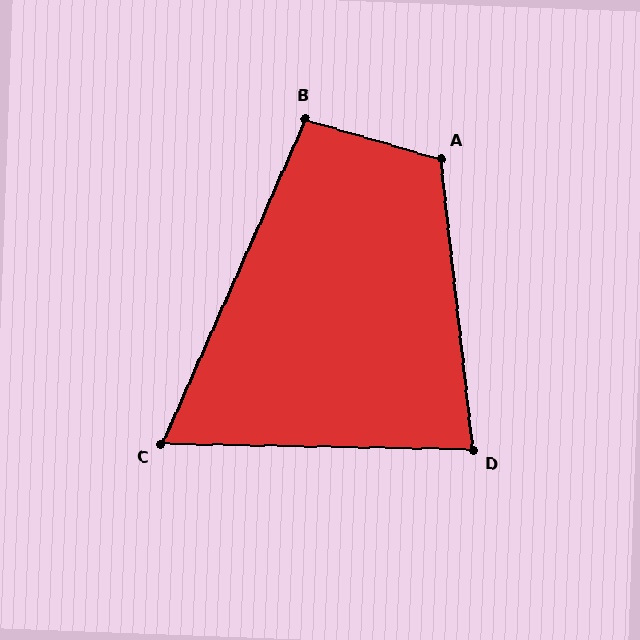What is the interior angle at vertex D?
Approximately 83 degrees (acute).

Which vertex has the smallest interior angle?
C, at approximately 67 degrees.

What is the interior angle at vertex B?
Approximately 97 degrees (obtuse).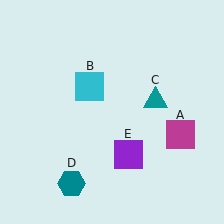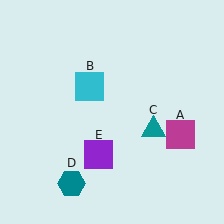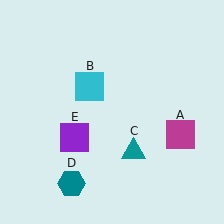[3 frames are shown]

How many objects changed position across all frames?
2 objects changed position: teal triangle (object C), purple square (object E).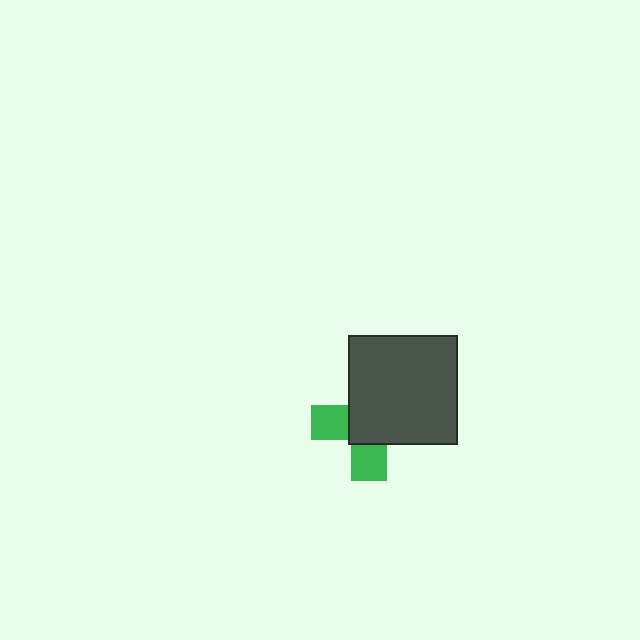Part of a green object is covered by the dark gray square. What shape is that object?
It is a cross.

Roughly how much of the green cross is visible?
A small part of it is visible (roughly 37%).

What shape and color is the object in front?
The object in front is a dark gray square.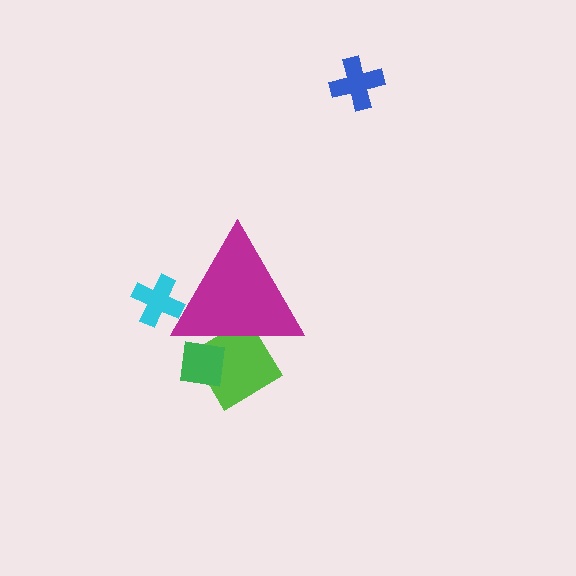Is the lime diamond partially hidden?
Yes, the lime diamond is partially hidden behind the magenta triangle.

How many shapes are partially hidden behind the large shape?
3 shapes are partially hidden.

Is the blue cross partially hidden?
No, the blue cross is fully visible.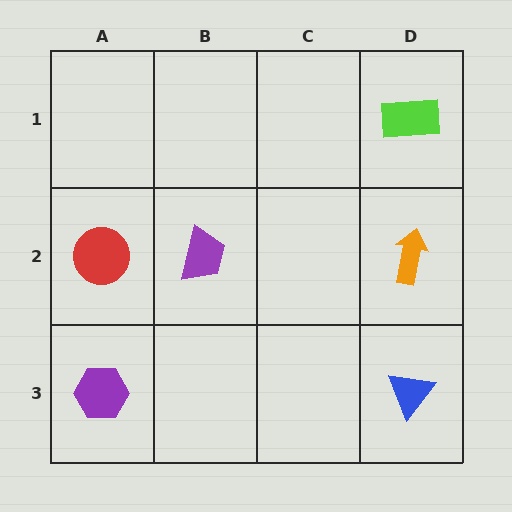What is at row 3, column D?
A blue triangle.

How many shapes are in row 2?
3 shapes.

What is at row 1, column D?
A lime rectangle.